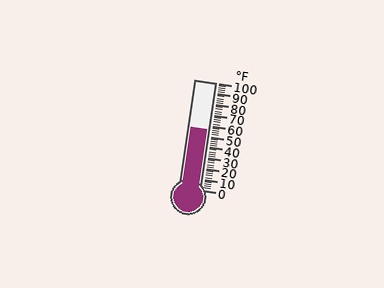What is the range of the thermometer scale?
The thermometer scale ranges from 0°F to 100°F.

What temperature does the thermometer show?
The thermometer shows approximately 56°F.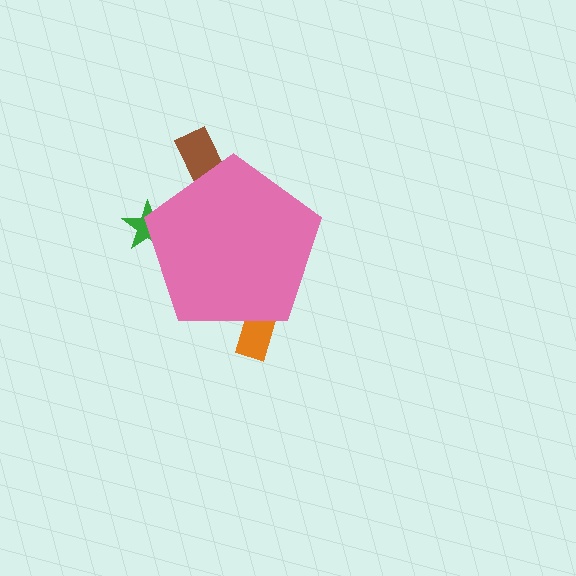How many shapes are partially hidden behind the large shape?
3 shapes are partially hidden.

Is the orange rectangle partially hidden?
Yes, the orange rectangle is partially hidden behind the pink pentagon.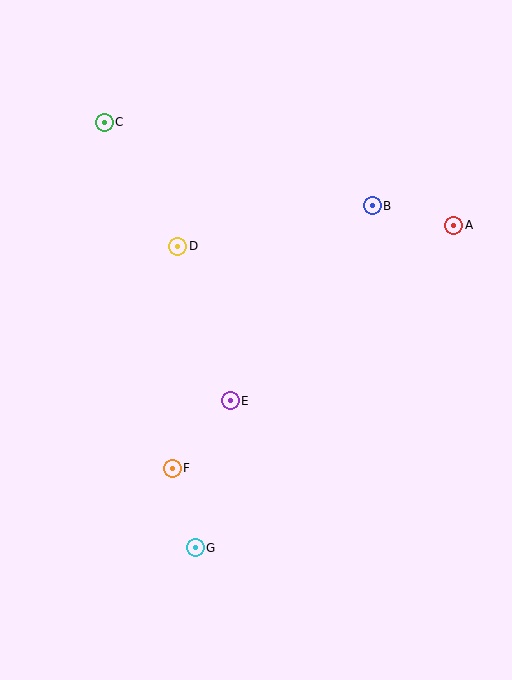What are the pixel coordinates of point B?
Point B is at (372, 206).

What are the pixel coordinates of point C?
Point C is at (104, 122).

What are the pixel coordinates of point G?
Point G is at (195, 548).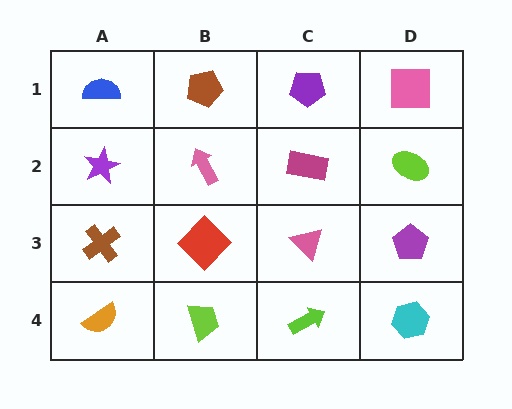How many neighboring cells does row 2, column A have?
3.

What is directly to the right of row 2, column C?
A lime ellipse.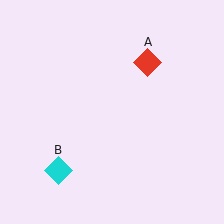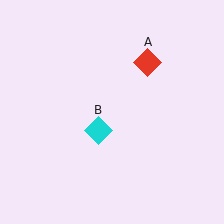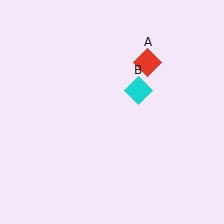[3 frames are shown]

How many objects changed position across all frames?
1 object changed position: cyan diamond (object B).